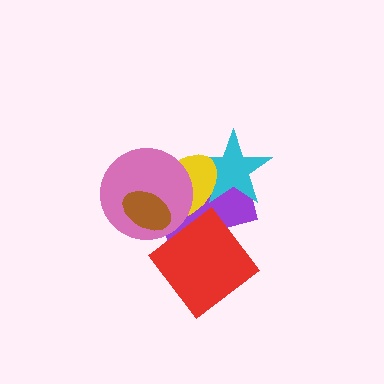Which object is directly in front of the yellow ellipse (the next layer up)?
The pink circle is directly in front of the yellow ellipse.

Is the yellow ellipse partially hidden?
Yes, it is partially covered by another shape.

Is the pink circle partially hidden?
Yes, it is partially covered by another shape.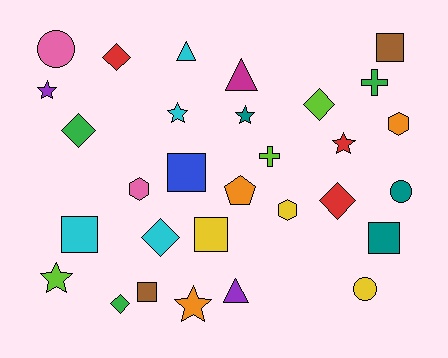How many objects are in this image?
There are 30 objects.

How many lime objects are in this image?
There are 3 lime objects.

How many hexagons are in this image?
There are 3 hexagons.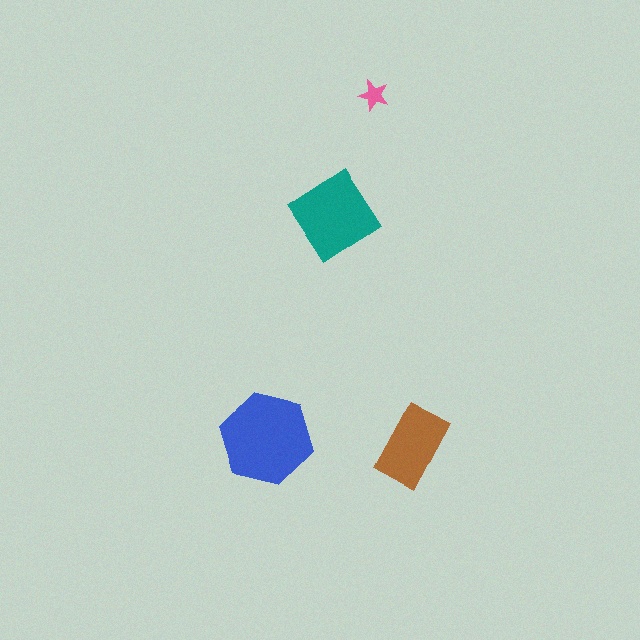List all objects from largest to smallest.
The blue hexagon, the teal diamond, the brown rectangle, the pink star.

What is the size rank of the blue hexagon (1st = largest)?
1st.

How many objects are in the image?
There are 4 objects in the image.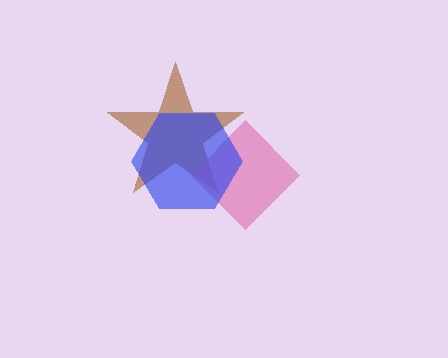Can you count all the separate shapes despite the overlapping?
Yes, there are 3 separate shapes.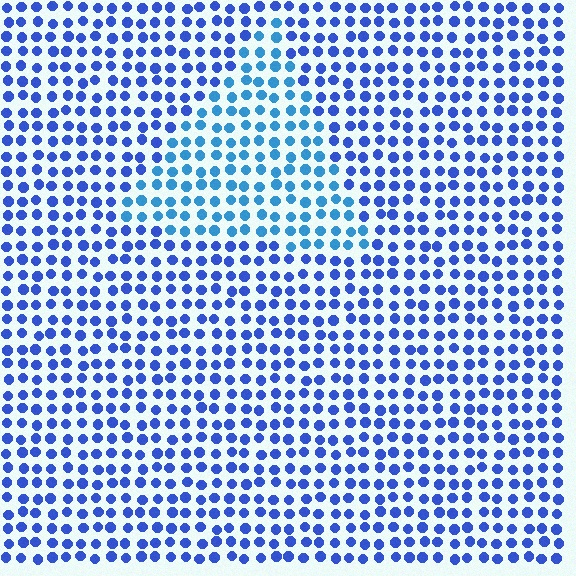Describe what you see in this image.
The image is filled with small blue elements in a uniform arrangement. A triangle-shaped region is visible where the elements are tinted to a slightly different hue, forming a subtle color boundary.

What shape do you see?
I see a triangle.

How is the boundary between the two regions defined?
The boundary is defined purely by a slight shift in hue (about 26 degrees). Spacing, size, and orientation are identical on both sides.